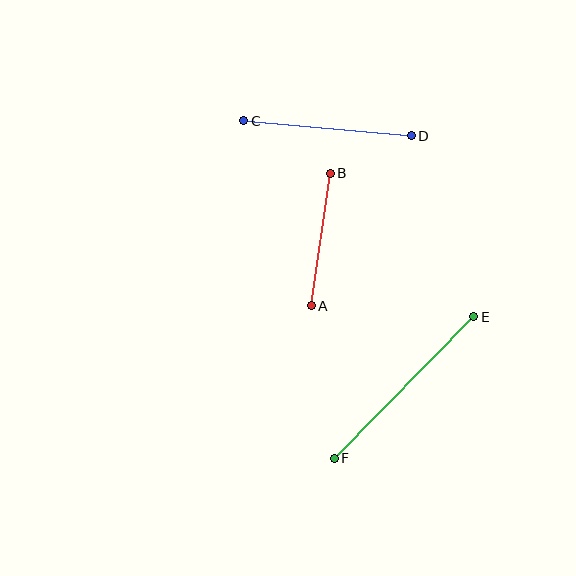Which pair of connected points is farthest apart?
Points E and F are farthest apart.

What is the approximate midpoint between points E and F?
The midpoint is at approximately (404, 387) pixels.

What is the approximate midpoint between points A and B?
The midpoint is at approximately (321, 240) pixels.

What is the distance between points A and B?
The distance is approximately 134 pixels.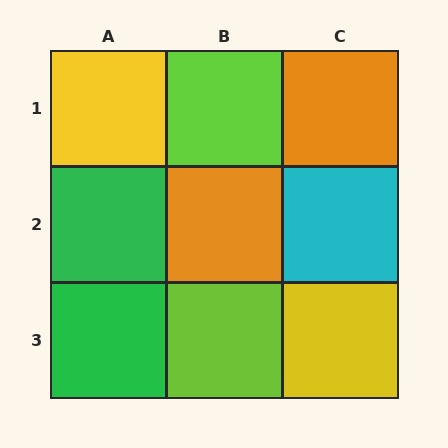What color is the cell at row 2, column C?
Cyan.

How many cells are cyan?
1 cell is cyan.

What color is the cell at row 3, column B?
Lime.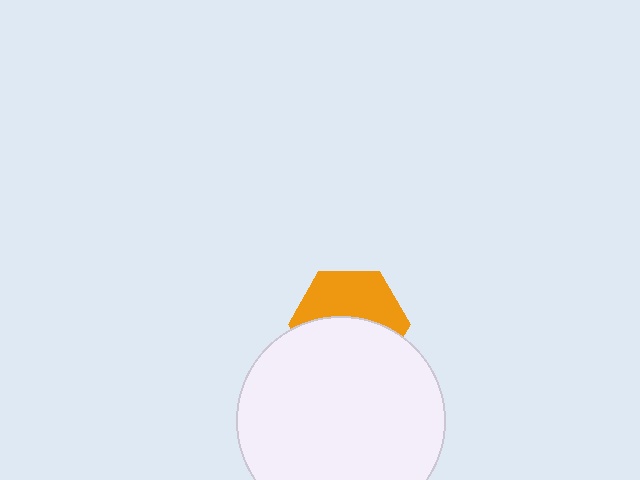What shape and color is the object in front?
The object in front is a white circle.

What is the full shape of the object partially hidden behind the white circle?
The partially hidden object is an orange hexagon.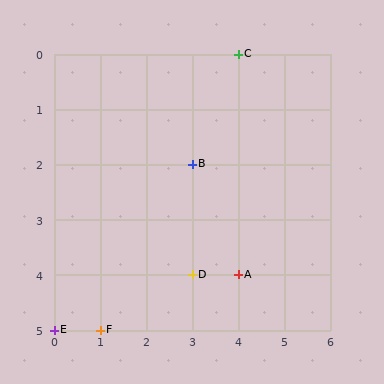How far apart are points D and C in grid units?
Points D and C are 1 column and 4 rows apart (about 4.1 grid units diagonally).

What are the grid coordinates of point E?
Point E is at grid coordinates (0, 5).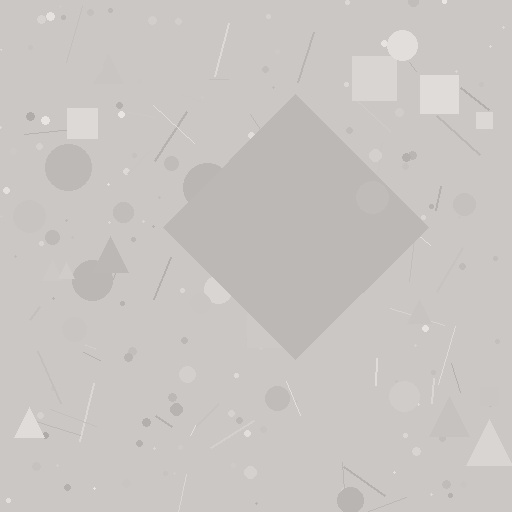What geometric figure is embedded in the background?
A diamond is embedded in the background.